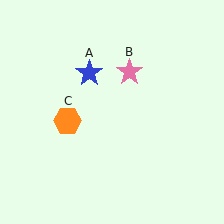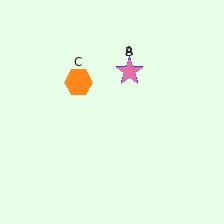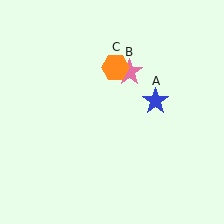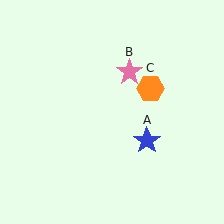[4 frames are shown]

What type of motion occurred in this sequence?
The blue star (object A), orange hexagon (object C) rotated clockwise around the center of the scene.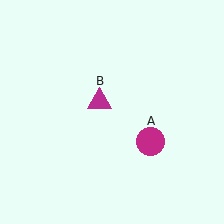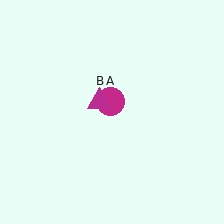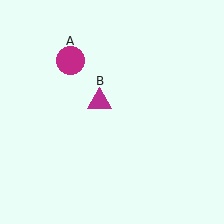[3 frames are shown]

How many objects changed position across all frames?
1 object changed position: magenta circle (object A).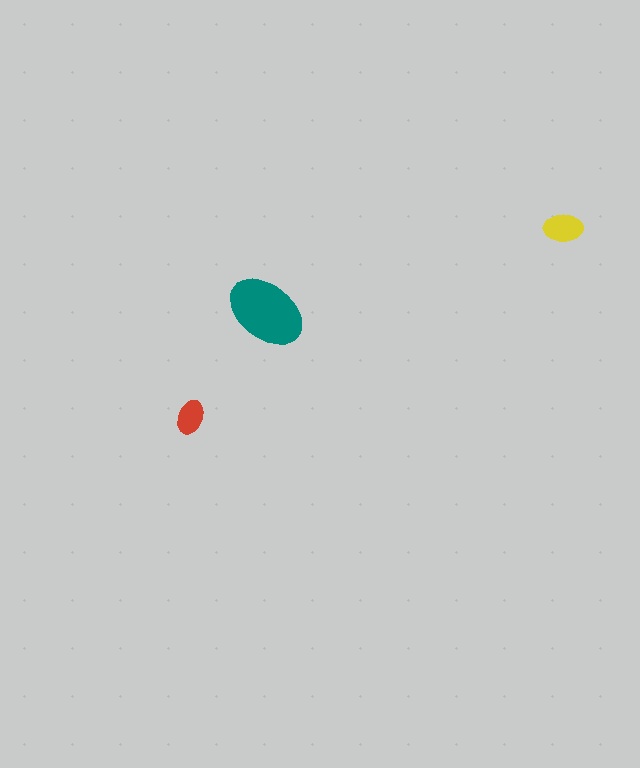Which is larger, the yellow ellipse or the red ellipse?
The yellow one.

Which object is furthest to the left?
The red ellipse is leftmost.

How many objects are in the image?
There are 3 objects in the image.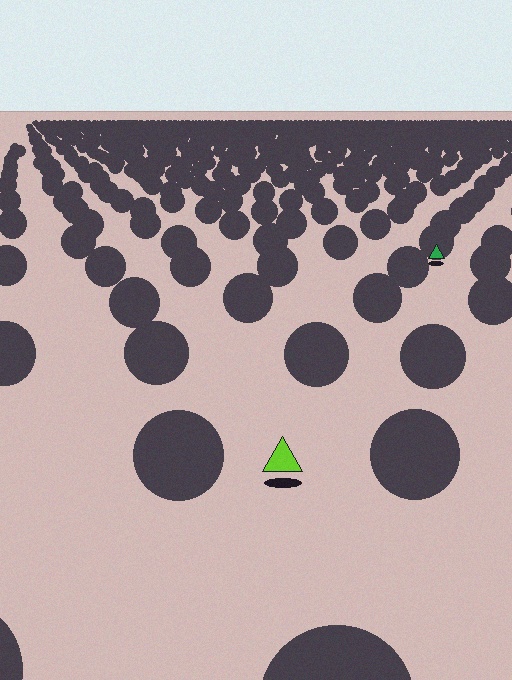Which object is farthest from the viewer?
The green triangle is farthest from the viewer. It appears smaller and the ground texture around it is denser.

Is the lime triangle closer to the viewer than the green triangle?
Yes. The lime triangle is closer — you can tell from the texture gradient: the ground texture is coarser near it.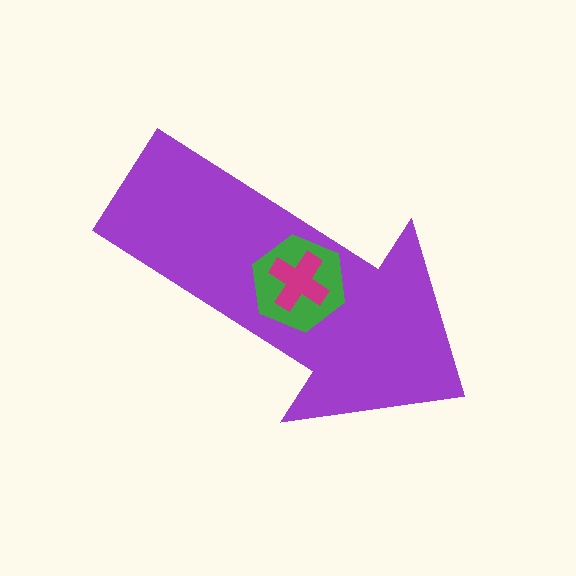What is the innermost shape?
The magenta cross.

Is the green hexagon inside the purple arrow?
Yes.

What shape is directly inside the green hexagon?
The magenta cross.